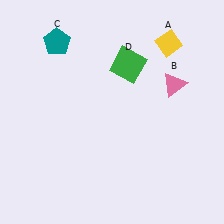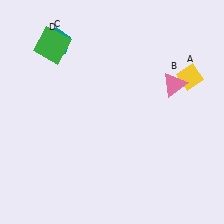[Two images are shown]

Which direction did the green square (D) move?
The green square (D) moved left.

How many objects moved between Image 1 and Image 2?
2 objects moved between the two images.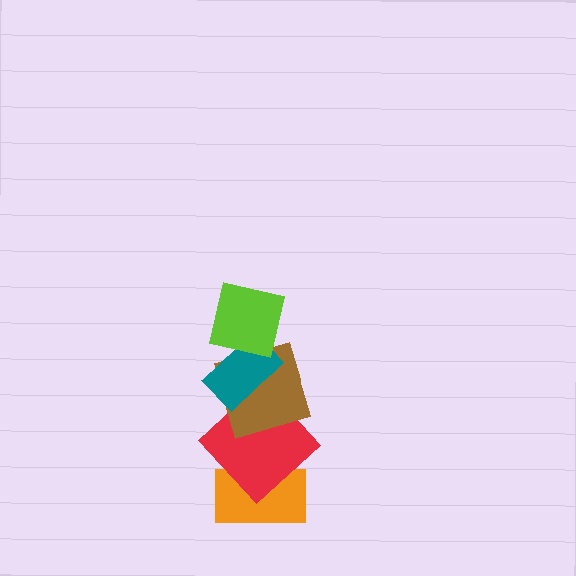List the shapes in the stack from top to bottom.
From top to bottom: the lime square, the teal rectangle, the brown square, the red diamond, the orange rectangle.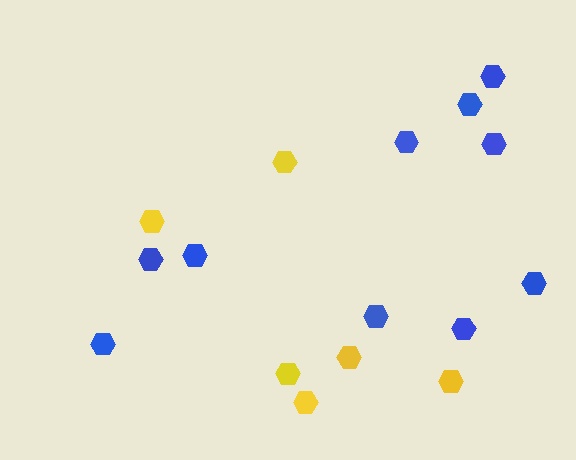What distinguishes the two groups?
There are 2 groups: one group of blue hexagons (10) and one group of yellow hexagons (6).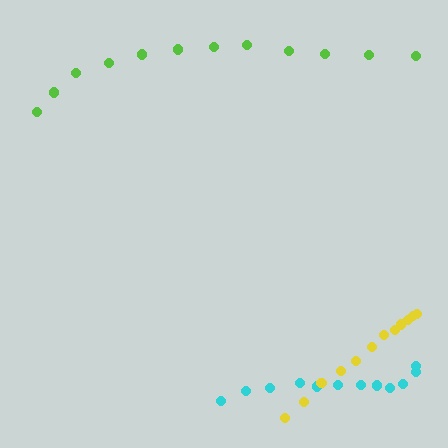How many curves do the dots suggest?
There are 3 distinct paths.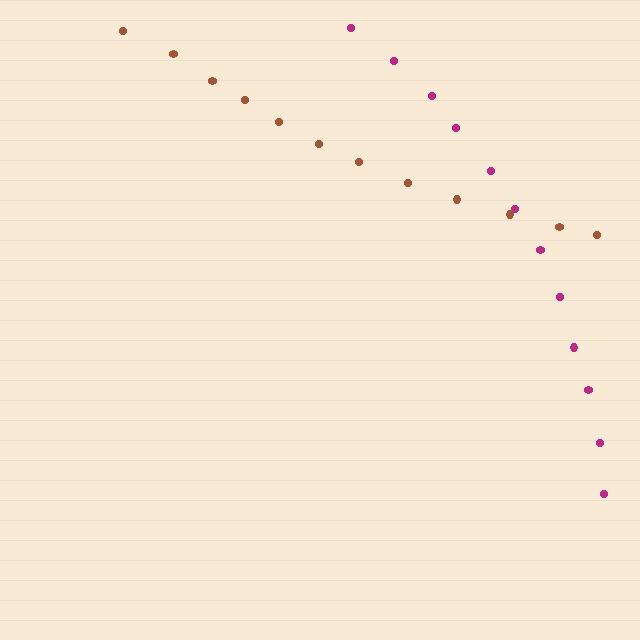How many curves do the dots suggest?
There are 2 distinct paths.